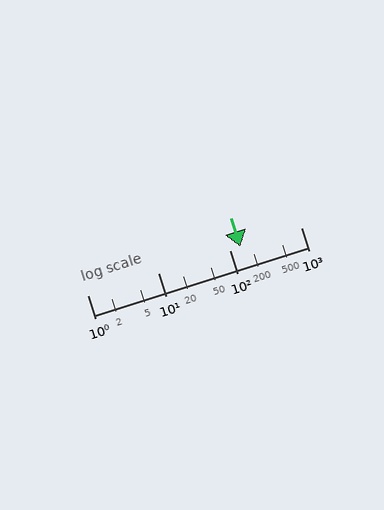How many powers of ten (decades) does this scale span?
The scale spans 3 decades, from 1 to 1000.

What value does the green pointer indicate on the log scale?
The pointer indicates approximately 140.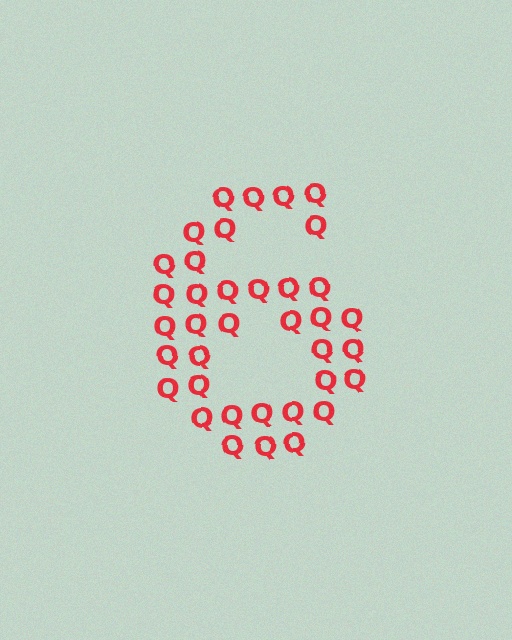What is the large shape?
The large shape is the digit 6.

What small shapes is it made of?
It is made of small letter Q's.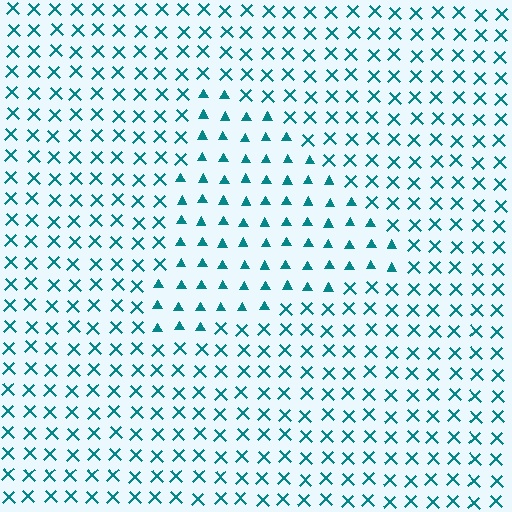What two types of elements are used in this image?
The image uses triangles inside the triangle region and X marks outside it.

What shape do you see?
I see a triangle.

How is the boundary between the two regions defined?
The boundary is defined by a change in element shape: triangles inside vs. X marks outside. All elements share the same color and spacing.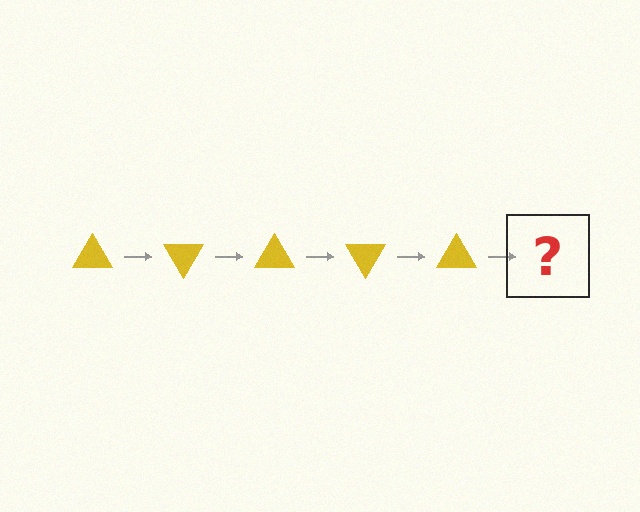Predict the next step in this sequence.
The next step is a yellow triangle rotated 300 degrees.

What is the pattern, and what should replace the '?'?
The pattern is that the triangle rotates 60 degrees each step. The '?' should be a yellow triangle rotated 300 degrees.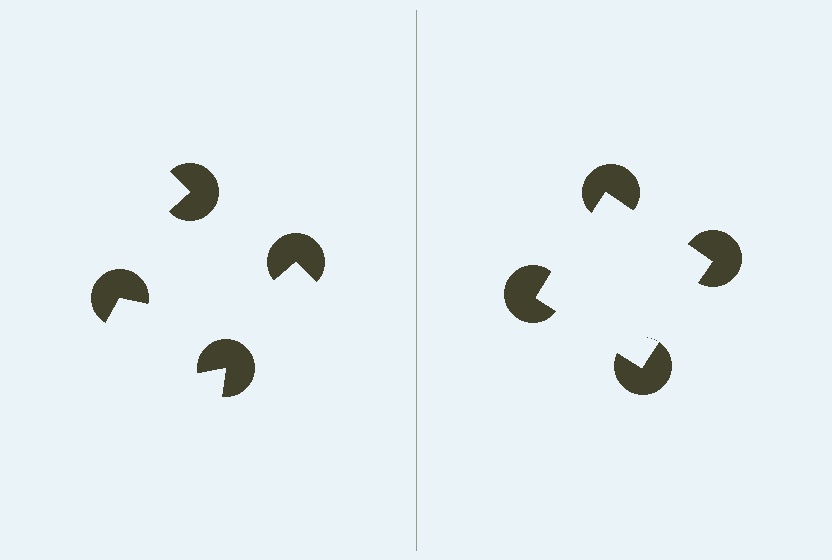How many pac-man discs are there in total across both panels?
8 — 4 on each side.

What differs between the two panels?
The pac-man discs are positioned identically on both sides; only the wedge orientations differ. On the right they align to a square; on the left they are misaligned.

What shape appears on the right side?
An illusory square.